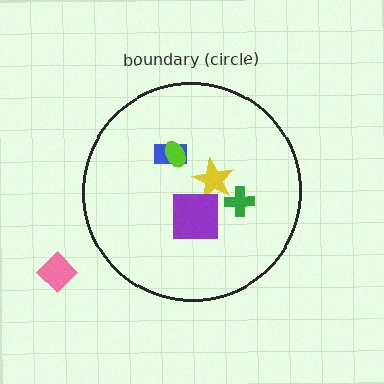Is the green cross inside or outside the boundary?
Inside.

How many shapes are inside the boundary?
5 inside, 1 outside.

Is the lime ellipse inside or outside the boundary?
Inside.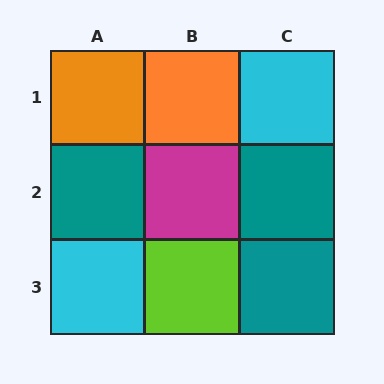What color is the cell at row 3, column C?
Teal.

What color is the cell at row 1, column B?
Orange.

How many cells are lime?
1 cell is lime.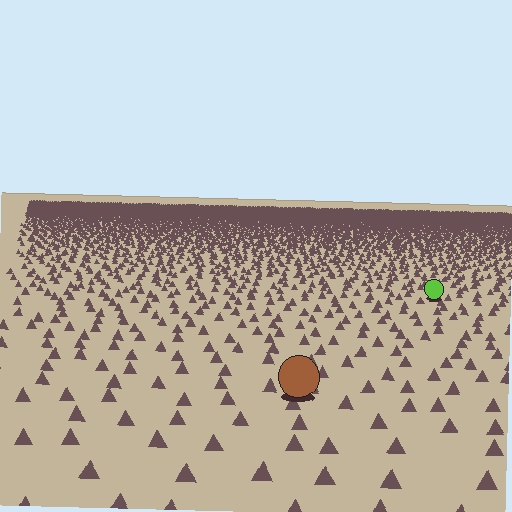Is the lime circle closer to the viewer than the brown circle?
No. The brown circle is closer — you can tell from the texture gradient: the ground texture is coarser near it.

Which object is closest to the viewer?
The brown circle is closest. The texture marks near it are larger and more spread out.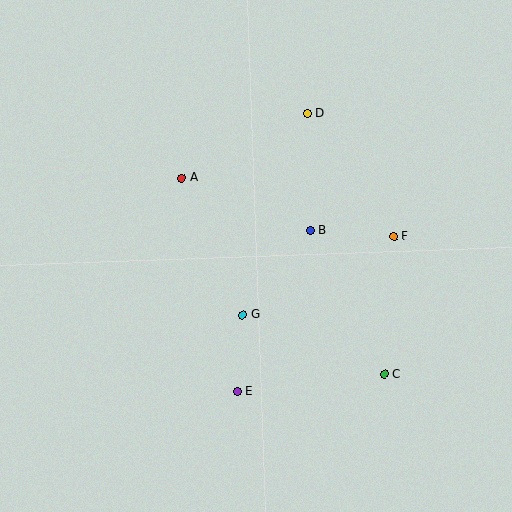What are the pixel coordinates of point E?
Point E is at (237, 392).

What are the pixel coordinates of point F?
Point F is at (393, 236).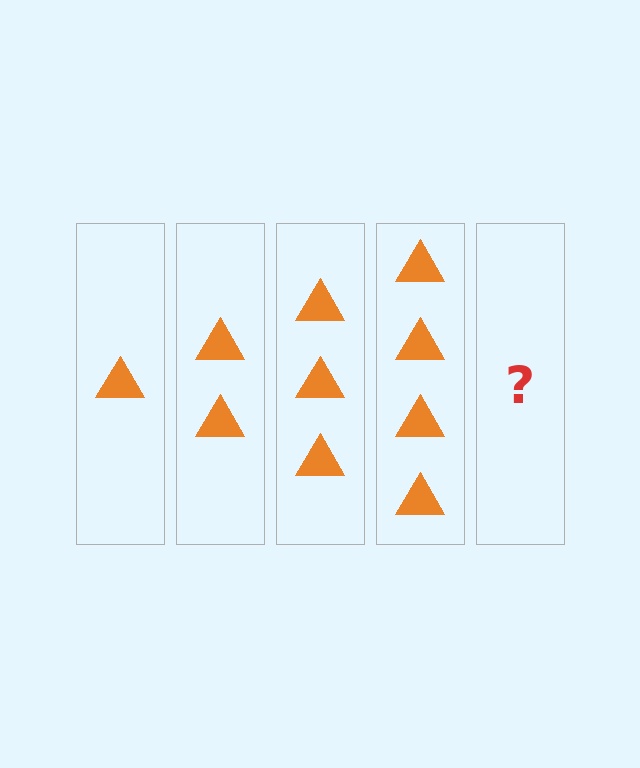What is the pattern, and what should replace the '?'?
The pattern is that each step adds one more triangle. The '?' should be 5 triangles.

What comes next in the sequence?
The next element should be 5 triangles.